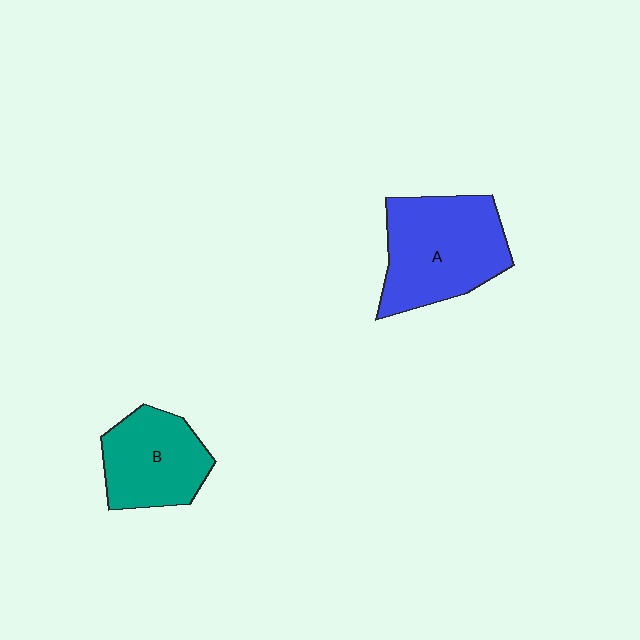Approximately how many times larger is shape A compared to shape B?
Approximately 1.4 times.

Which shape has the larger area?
Shape A (blue).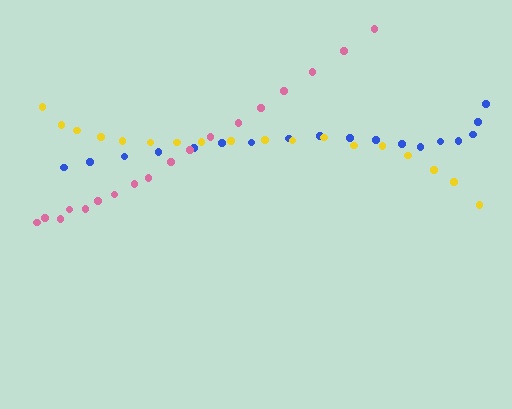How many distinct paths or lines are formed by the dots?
There are 3 distinct paths.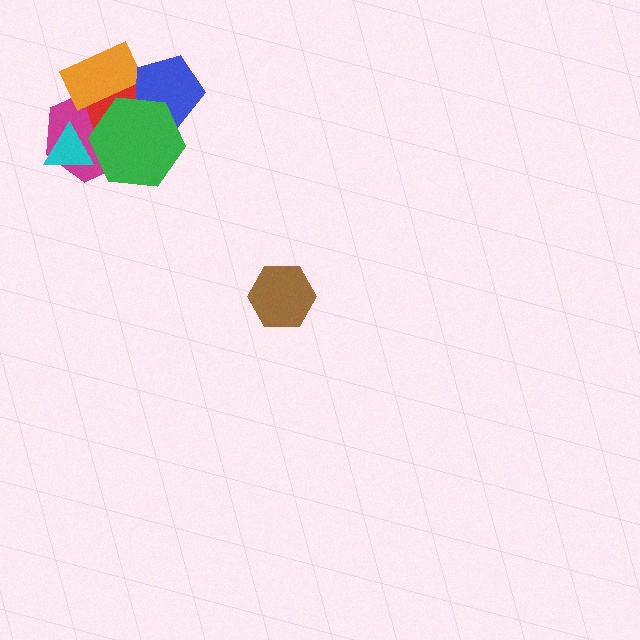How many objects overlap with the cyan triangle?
2 objects overlap with the cyan triangle.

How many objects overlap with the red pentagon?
4 objects overlap with the red pentagon.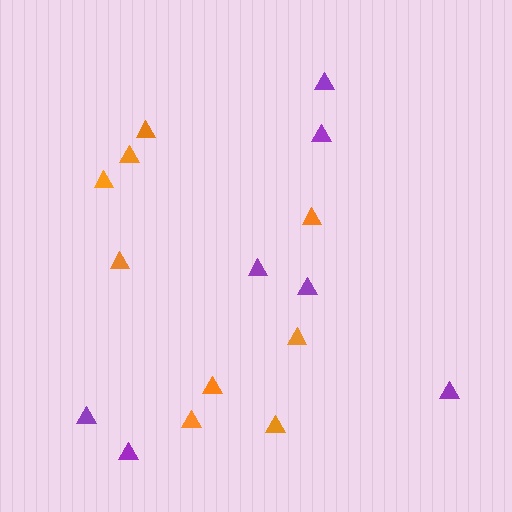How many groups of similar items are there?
There are 2 groups: one group of purple triangles (7) and one group of orange triangles (9).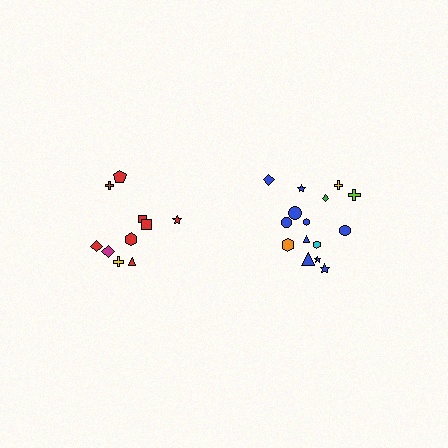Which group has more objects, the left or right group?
The right group.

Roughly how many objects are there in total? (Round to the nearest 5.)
Roughly 25 objects in total.